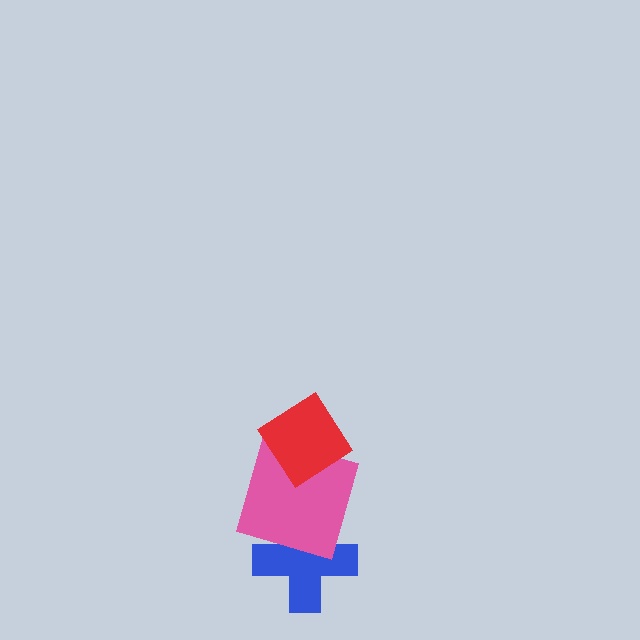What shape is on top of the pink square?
The red diamond is on top of the pink square.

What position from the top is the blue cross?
The blue cross is 3rd from the top.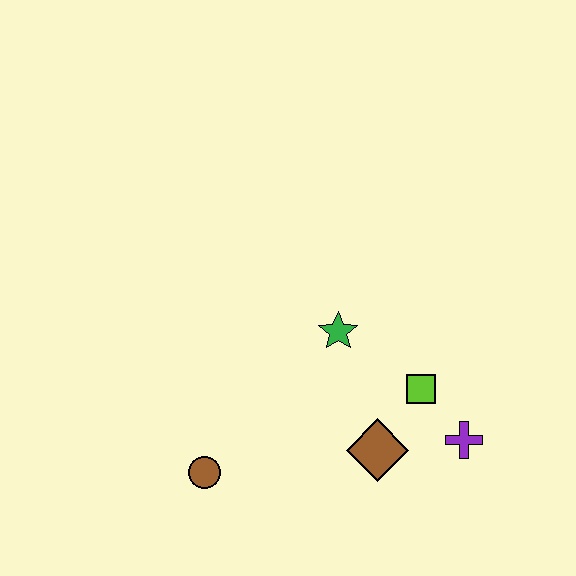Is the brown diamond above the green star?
No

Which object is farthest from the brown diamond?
The brown circle is farthest from the brown diamond.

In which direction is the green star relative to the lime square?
The green star is to the left of the lime square.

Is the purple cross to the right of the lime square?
Yes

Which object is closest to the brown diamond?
The lime square is closest to the brown diamond.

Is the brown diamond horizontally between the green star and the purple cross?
Yes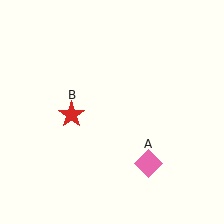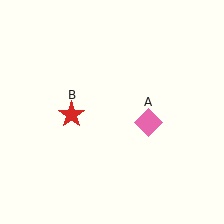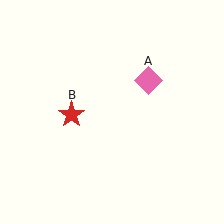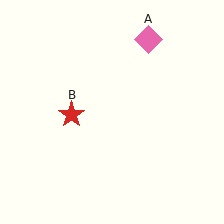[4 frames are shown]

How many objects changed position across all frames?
1 object changed position: pink diamond (object A).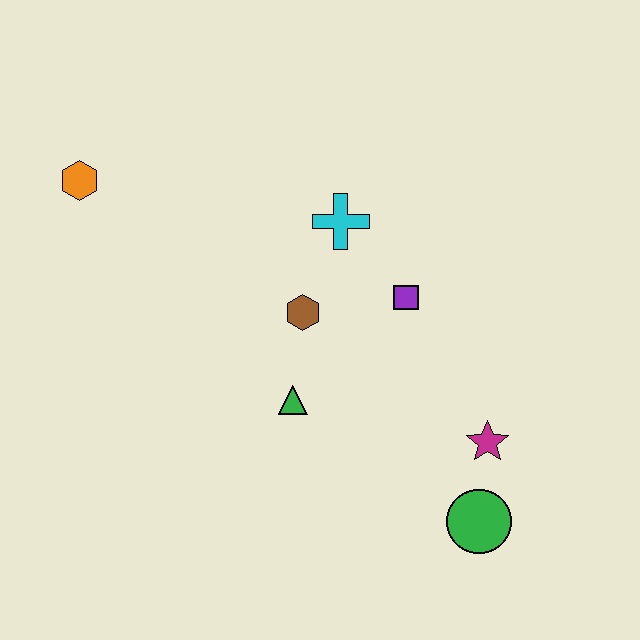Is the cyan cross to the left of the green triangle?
No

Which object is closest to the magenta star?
The green circle is closest to the magenta star.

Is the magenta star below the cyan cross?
Yes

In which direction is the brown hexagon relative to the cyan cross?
The brown hexagon is below the cyan cross.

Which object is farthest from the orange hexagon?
The green circle is farthest from the orange hexagon.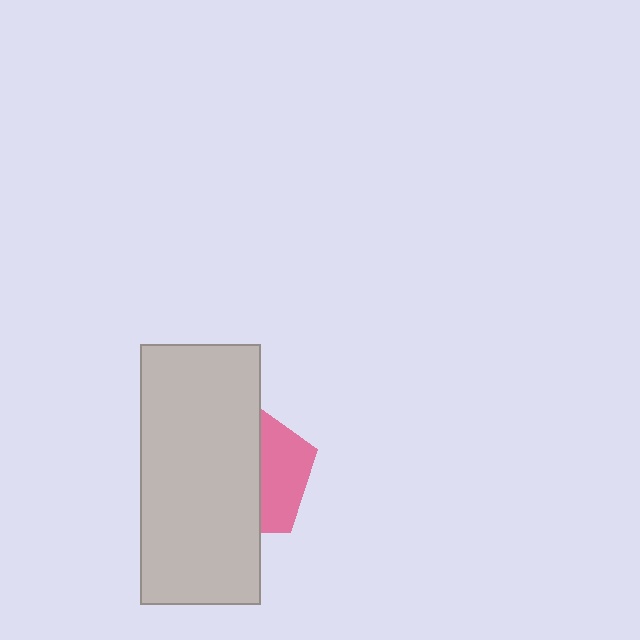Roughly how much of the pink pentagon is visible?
A small part of it is visible (roughly 36%).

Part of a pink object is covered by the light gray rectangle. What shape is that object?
It is a pentagon.